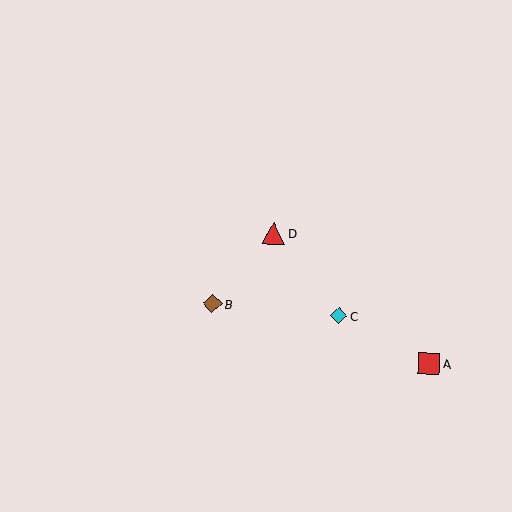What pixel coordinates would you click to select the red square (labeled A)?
Click at (429, 364) to select the red square A.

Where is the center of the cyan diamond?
The center of the cyan diamond is at (339, 316).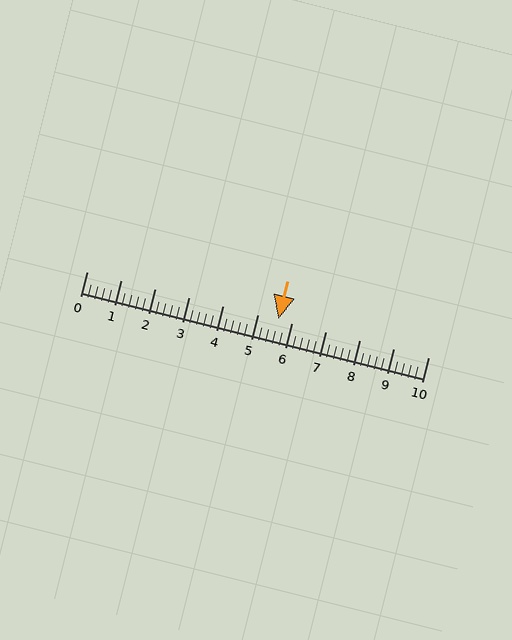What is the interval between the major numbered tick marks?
The major tick marks are spaced 1 units apart.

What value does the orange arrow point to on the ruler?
The orange arrow points to approximately 5.6.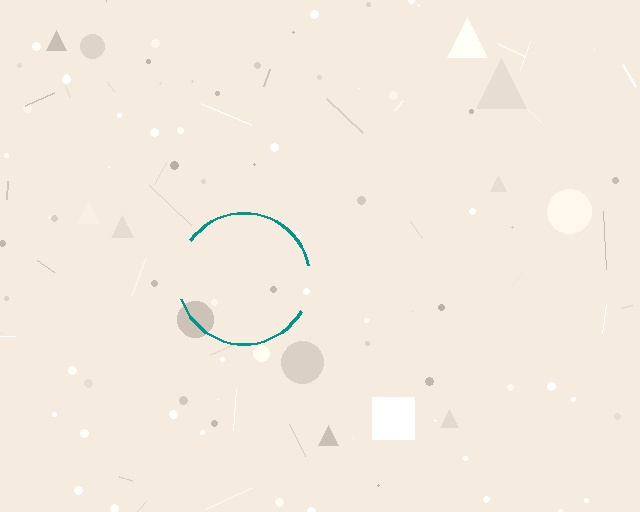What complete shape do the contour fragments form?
The contour fragments form a circle.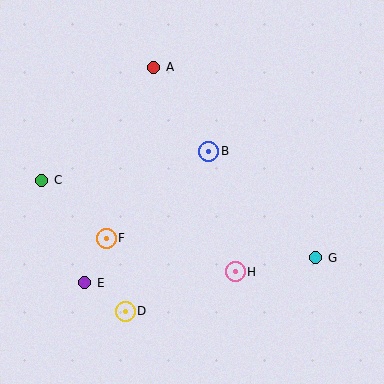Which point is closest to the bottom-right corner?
Point G is closest to the bottom-right corner.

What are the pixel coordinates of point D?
Point D is at (125, 311).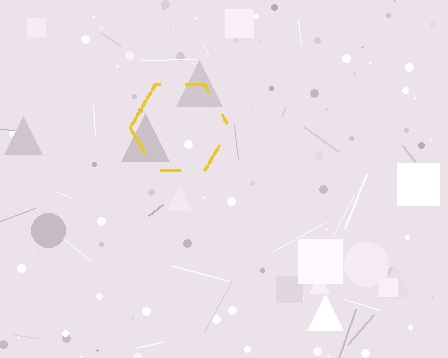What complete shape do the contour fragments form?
The contour fragments form a hexagon.